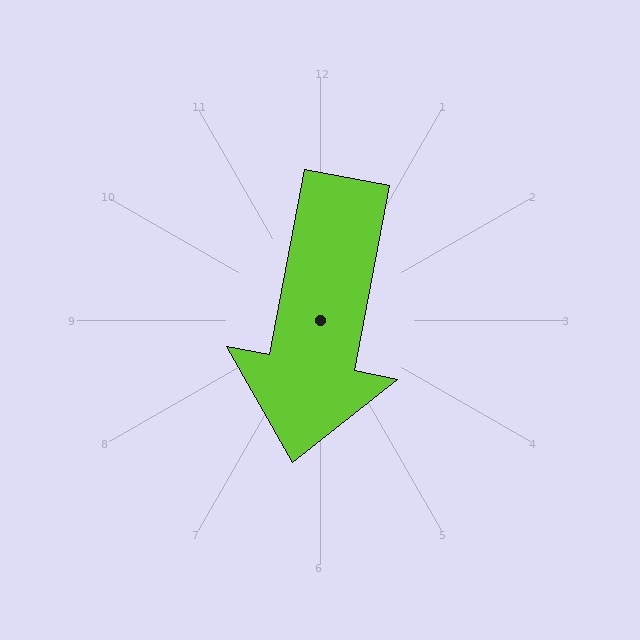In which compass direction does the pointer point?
South.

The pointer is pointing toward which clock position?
Roughly 6 o'clock.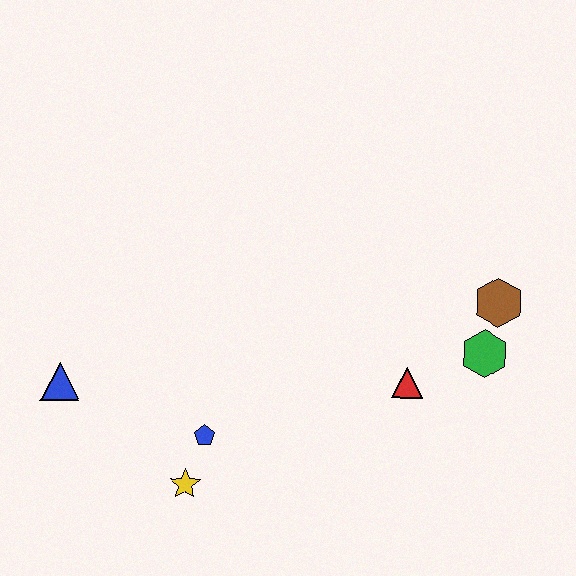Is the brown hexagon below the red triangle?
No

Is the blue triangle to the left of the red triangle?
Yes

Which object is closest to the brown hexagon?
The green hexagon is closest to the brown hexagon.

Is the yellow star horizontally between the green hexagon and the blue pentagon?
No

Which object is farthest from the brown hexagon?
The blue triangle is farthest from the brown hexagon.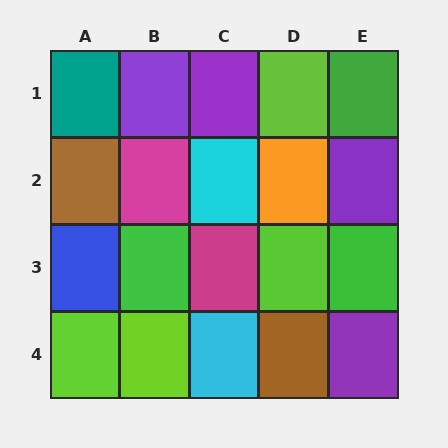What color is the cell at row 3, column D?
Lime.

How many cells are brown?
2 cells are brown.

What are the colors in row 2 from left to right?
Brown, magenta, cyan, orange, purple.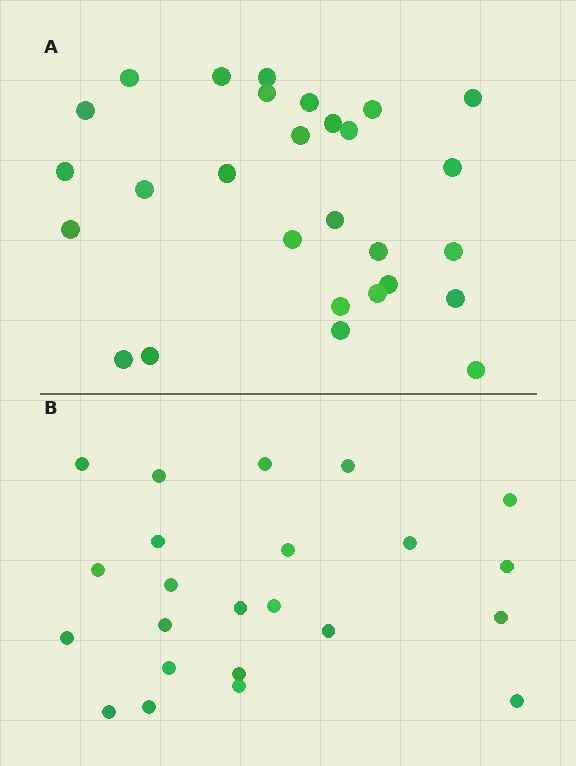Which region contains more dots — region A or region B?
Region A (the top region) has more dots.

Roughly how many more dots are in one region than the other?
Region A has about 5 more dots than region B.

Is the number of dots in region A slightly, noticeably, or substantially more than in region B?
Region A has only slightly more — the two regions are fairly close. The ratio is roughly 1.2 to 1.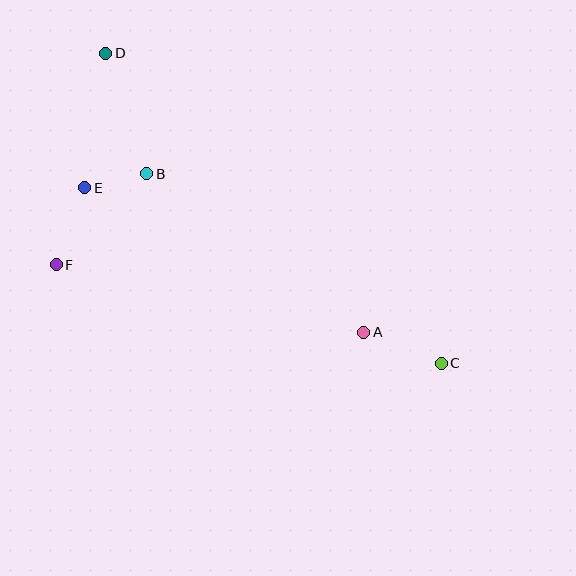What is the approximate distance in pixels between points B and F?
The distance between B and F is approximately 129 pixels.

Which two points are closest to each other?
Points B and E are closest to each other.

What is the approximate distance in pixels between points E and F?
The distance between E and F is approximately 82 pixels.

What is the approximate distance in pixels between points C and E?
The distance between C and E is approximately 397 pixels.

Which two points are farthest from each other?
Points C and D are farthest from each other.